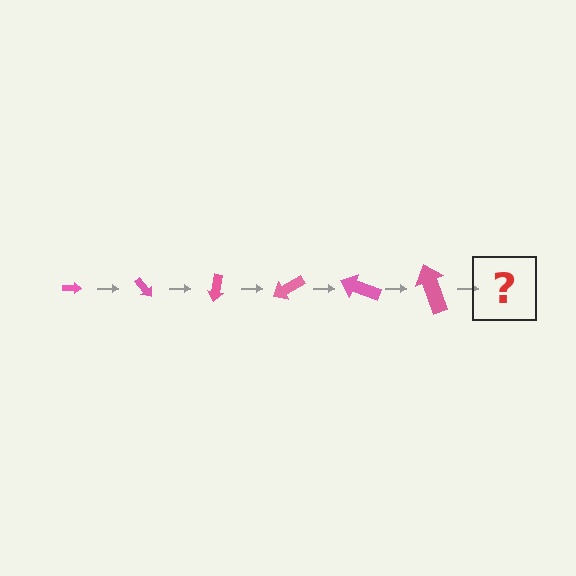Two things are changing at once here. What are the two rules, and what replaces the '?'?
The two rules are that the arrow grows larger each step and it rotates 50 degrees each step. The '?' should be an arrow, larger than the previous one and rotated 300 degrees from the start.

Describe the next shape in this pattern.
It should be an arrow, larger than the previous one and rotated 300 degrees from the start.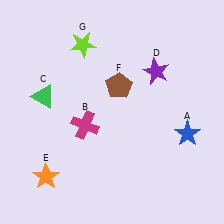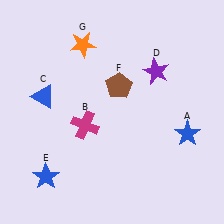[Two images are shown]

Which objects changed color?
C changed from green to blue. E changed from orange to blue. G changed from lime to orange.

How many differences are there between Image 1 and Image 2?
There are 3 differences between the two images.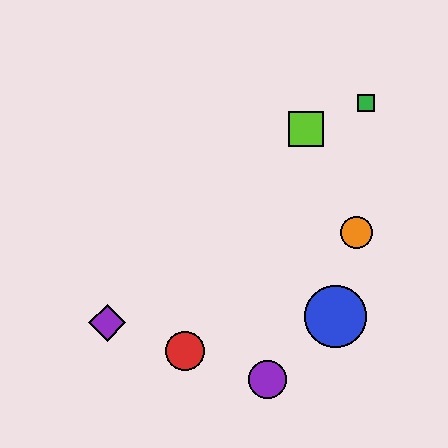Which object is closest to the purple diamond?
The red circle is closest to the purple diamond.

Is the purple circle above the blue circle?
No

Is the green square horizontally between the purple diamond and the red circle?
No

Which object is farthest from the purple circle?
The green square is farthest from the purple circle.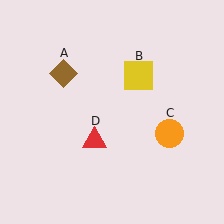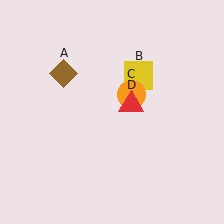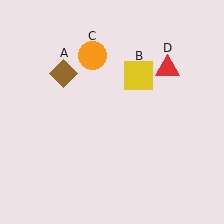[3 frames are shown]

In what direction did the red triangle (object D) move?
The red triangle (object D) moved up and to the right.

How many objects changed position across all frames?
2 objects changed position: orange circle (object C), red triangle (object D).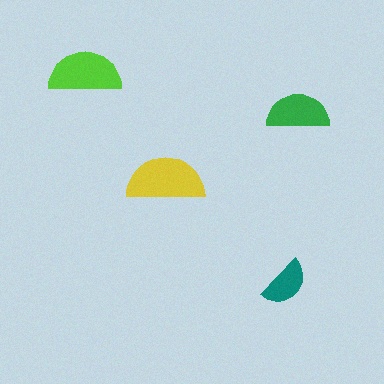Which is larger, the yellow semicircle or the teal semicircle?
The yellow one.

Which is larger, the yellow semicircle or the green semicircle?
The yellow one.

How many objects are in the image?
There are 4 objects in the image.